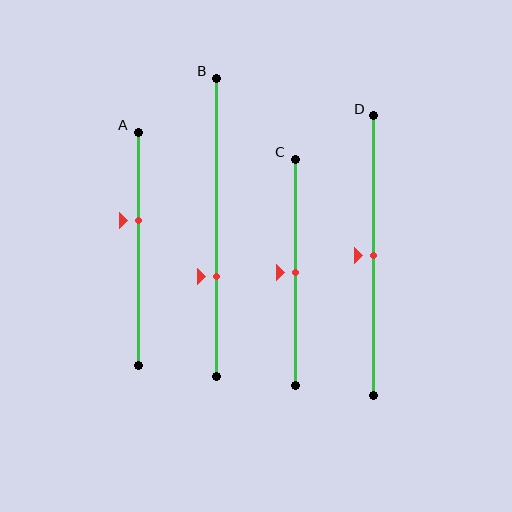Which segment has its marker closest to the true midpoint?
Segment C has its marker closest to the true midpoint.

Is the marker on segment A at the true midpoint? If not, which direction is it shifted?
No, the marker on segment A is shifted upward by about 12% of the segment length.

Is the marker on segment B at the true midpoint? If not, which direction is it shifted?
No, the marker on segment B is shifted downward by about 16% of the segment length.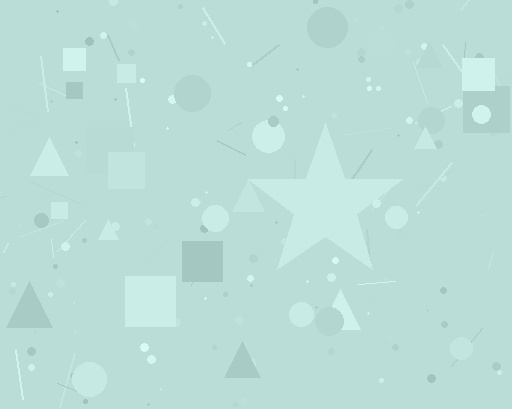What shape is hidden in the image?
A star is hidden in the image.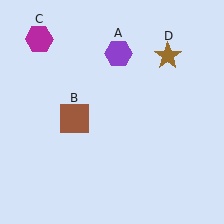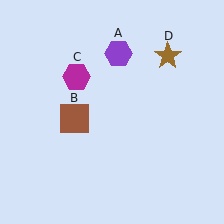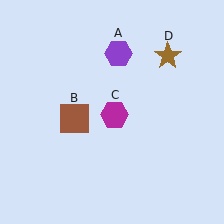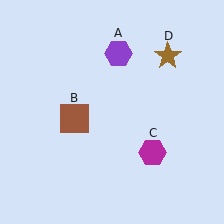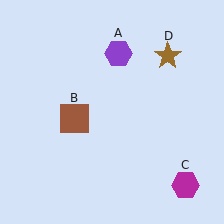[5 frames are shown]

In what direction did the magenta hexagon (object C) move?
The magenta hexagon (object C) moved down and to the right.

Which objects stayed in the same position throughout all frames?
Purple hexagon (object A) and brown square (object B) and brown star (object D) remained stationary.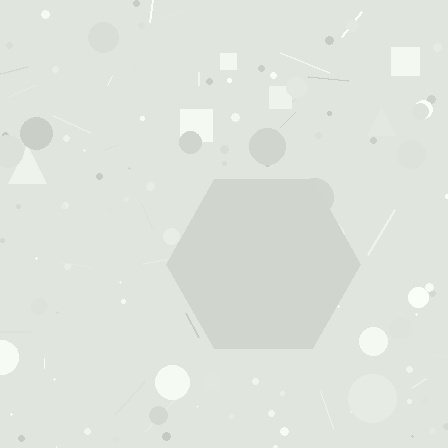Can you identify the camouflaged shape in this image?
The camouflaged shape is a hexagon.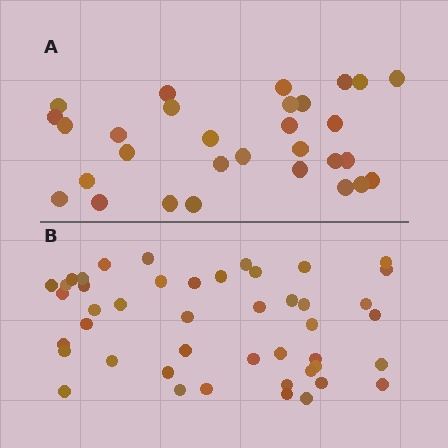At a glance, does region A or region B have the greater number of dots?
Region B (the bottom region) has more dots.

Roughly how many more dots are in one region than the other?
Region B has approximately 15 more dots than region A.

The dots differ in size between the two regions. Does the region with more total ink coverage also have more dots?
No. Region A has more total ink coverage because its dots are larger, but region B actually contains more individual dots. Total area can be misleading — the number of items is what matters here.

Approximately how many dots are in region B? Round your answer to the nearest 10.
About 40 dots. (The exact count is 45, which rounds to 40.)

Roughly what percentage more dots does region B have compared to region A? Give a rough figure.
About 50% more.